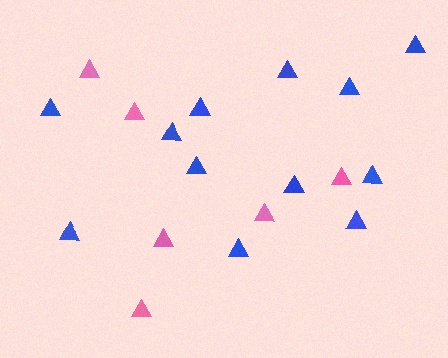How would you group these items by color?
There are 2 groups: one group of pink triangles (6) and one group of blue triangles (12).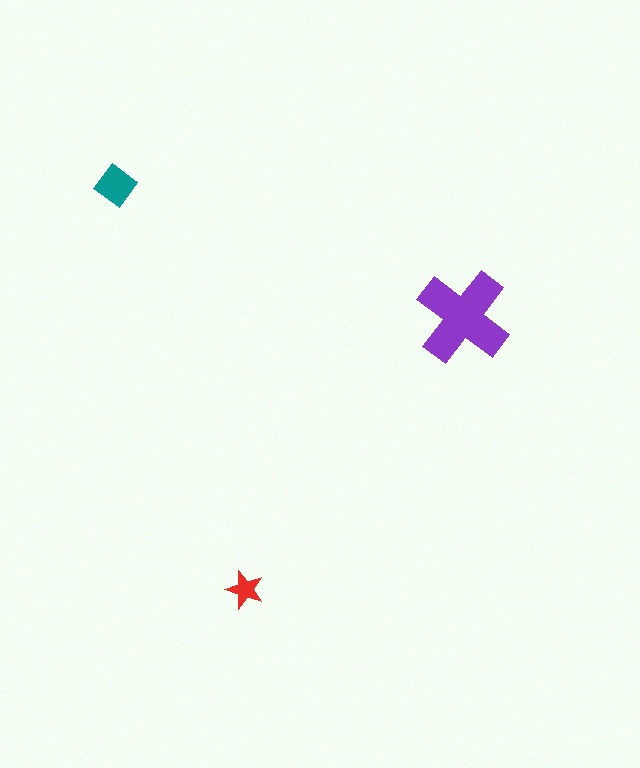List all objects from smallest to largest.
The red star, the teal diamond, the purple cross.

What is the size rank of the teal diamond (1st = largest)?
2nd.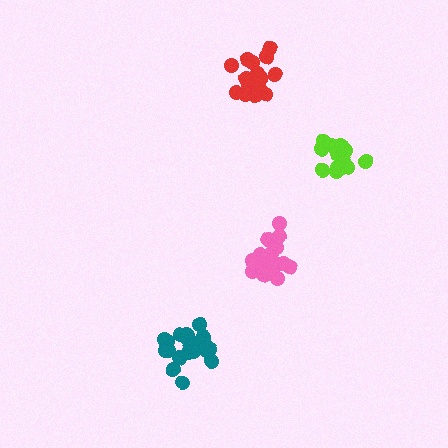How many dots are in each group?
Group 1: 18 dots, Group 2: 21 dots, Group 3: 21 dots, Group 4: 19 dots (79 total).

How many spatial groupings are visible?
There are 4 spatial groupings.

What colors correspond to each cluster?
The clusters are colored: lime, pink, teal, red.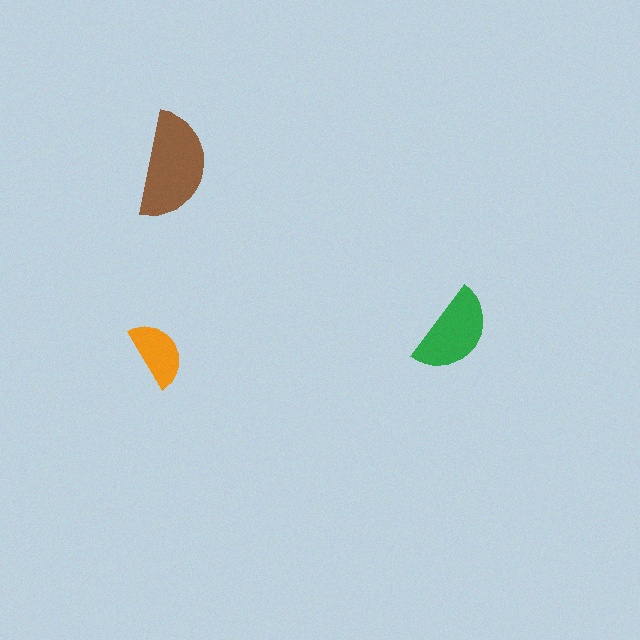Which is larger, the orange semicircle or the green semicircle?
The green one.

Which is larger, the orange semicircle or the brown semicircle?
The brown one.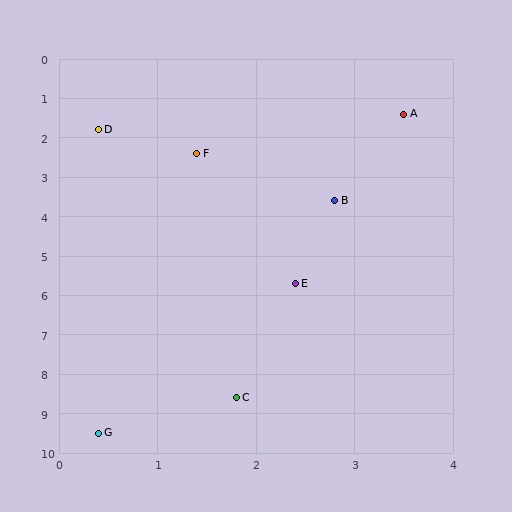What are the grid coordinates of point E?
Point E is at approximately (2.4, 5.7).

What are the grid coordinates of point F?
Point F is at approximately (1.4, 2.4).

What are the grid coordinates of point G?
Point G is at approximately (0.4, 9.5).